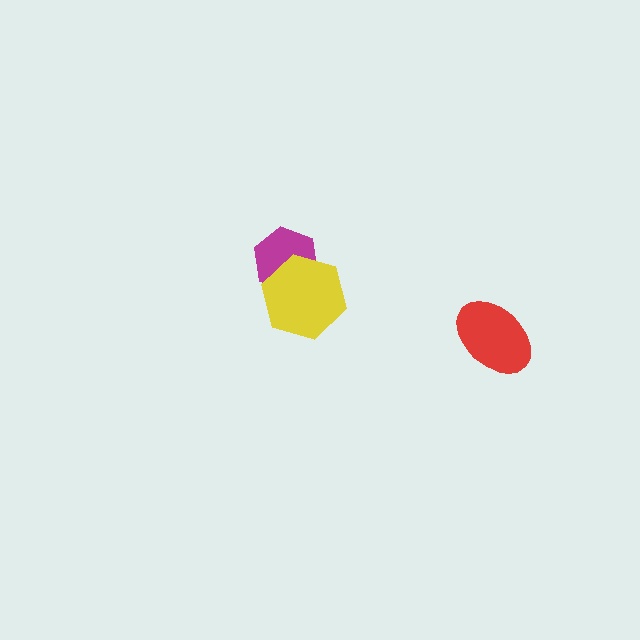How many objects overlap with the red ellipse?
0 objects overlap with the red ellipse.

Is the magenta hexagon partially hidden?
Yes, it is partially covered by another shape.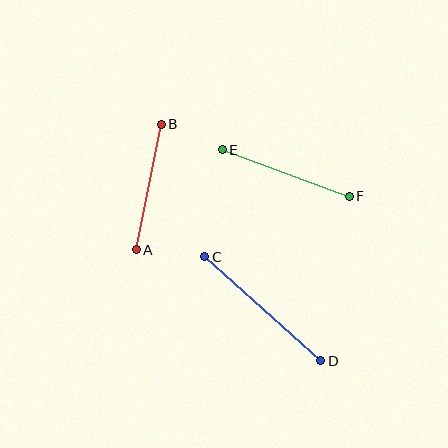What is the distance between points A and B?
The distance is approximately 128 pixels.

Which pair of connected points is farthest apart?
Points C and D are farthest apart.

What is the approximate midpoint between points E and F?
The midpoint is at approximately (286, 173) pixels.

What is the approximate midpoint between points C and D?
The midpoint is at approximately (263, 309) pixels.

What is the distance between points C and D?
The distance is approximately 156 pixels.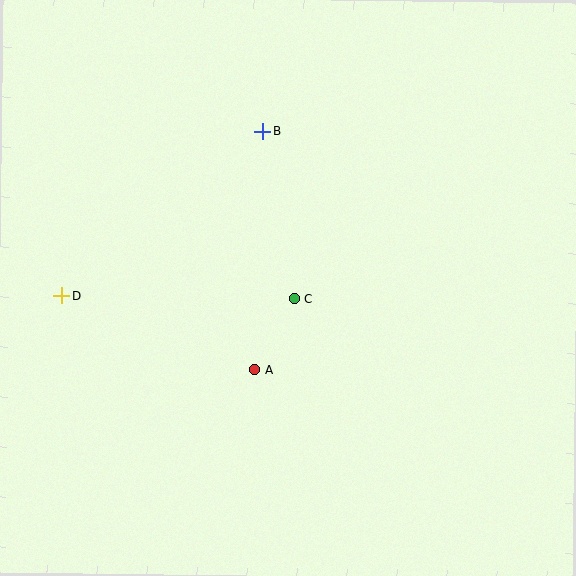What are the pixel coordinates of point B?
Point B is at (263, 131).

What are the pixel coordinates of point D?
Point D is at (62, 296).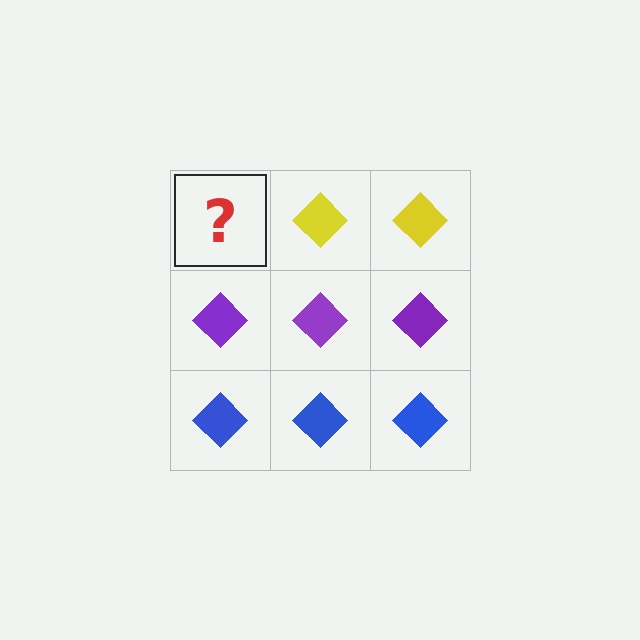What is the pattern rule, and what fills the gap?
The rule is that each row has a consistent color. The gap should be filled with a yellow diamond.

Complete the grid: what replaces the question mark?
The question mark should be replaced with a yellow diamond.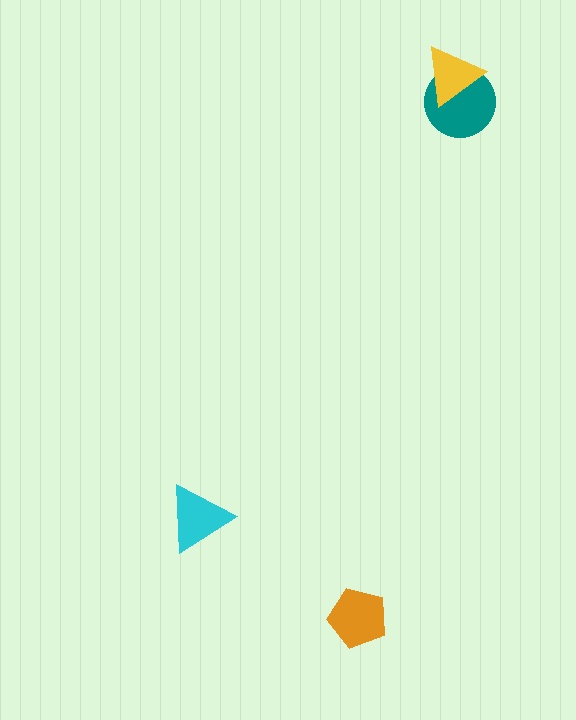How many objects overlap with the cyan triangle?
0 objects overlap with the cyan triangle.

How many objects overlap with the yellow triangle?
1 object overlaps with the yellow triangle.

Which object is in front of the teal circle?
The yellow triangle is in front of the teal circle.